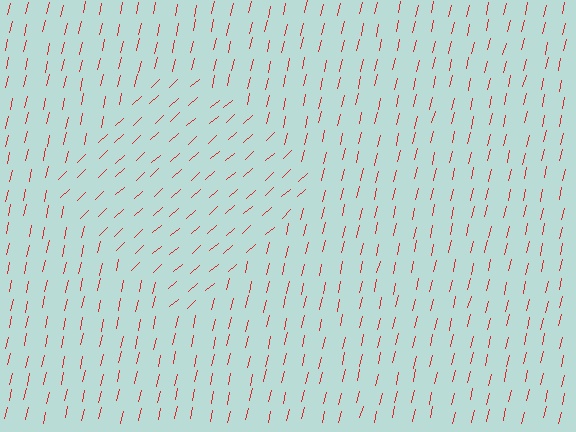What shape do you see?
I see a diamond.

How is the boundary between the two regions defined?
The boundary is defined purely by a change in line orientation (approximately 35 degrees difference). All lines are the same color and thickness.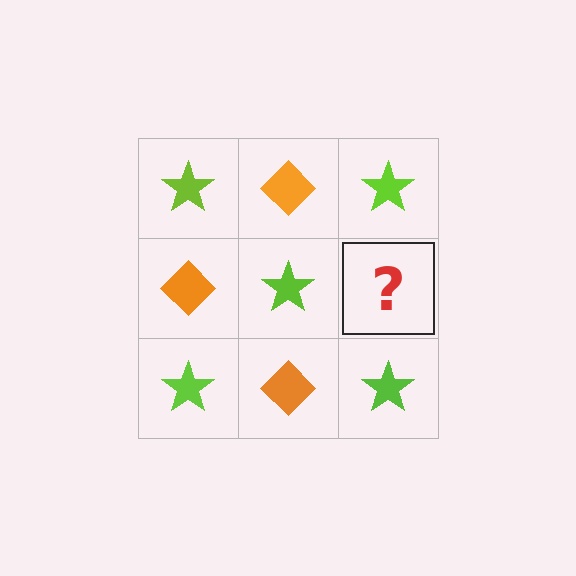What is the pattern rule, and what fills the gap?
The rule is that it alternates lime star and orange diamond in a checkerboard pattern. The gap should be filled with an orange diamond.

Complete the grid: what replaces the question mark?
The question mark should be replaced with an orange diamond.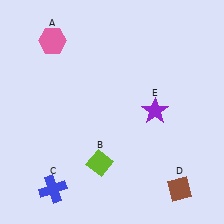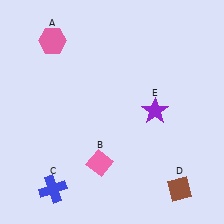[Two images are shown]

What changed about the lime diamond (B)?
In Image 1, B is lime. In Image 2, it changed to pink.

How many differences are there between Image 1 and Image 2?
There is 1 difference between the two images.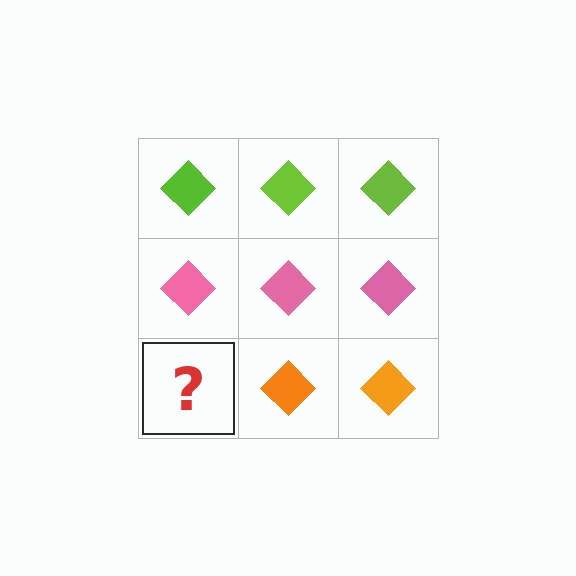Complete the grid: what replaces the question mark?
The question mark should be replaced with an orange diamond.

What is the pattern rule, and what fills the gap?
The rule is that each row has a consistent color. The gap should be filled with an orange diamond.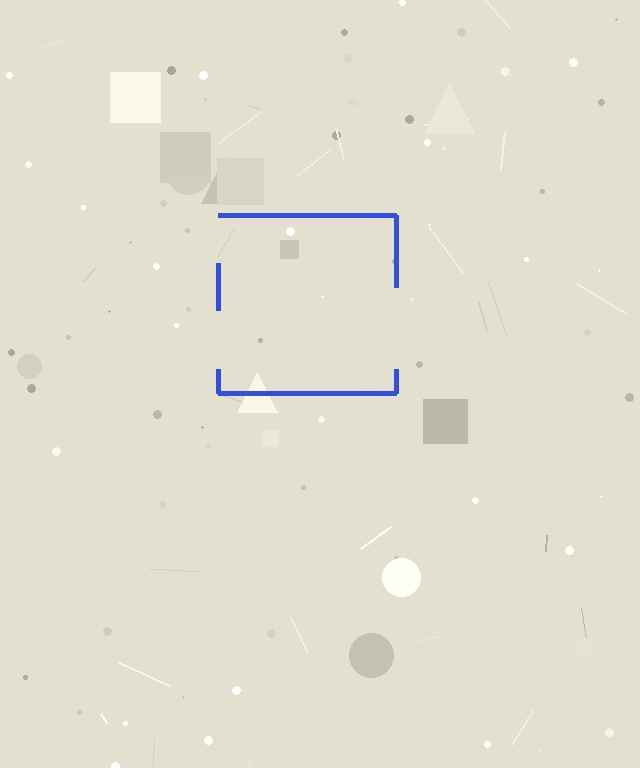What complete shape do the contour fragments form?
The contour fragments form a square.